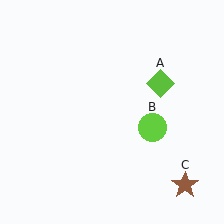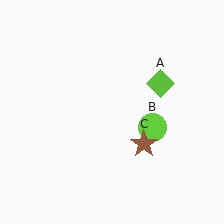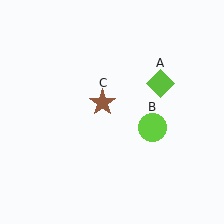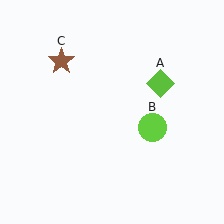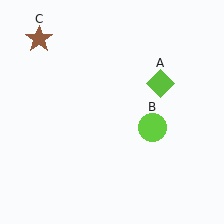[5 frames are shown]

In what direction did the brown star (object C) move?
The brown star (object C) moved up and to the left.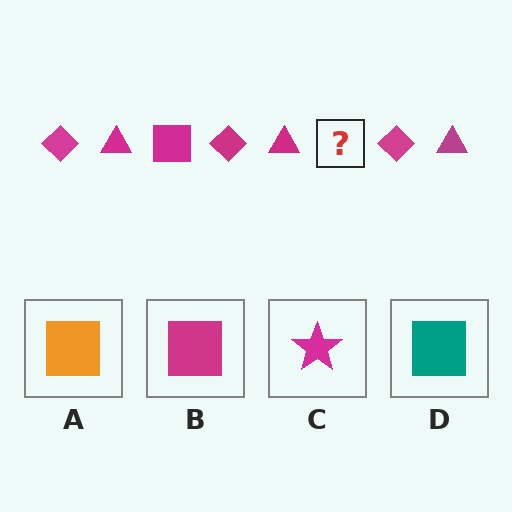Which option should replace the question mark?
Option B.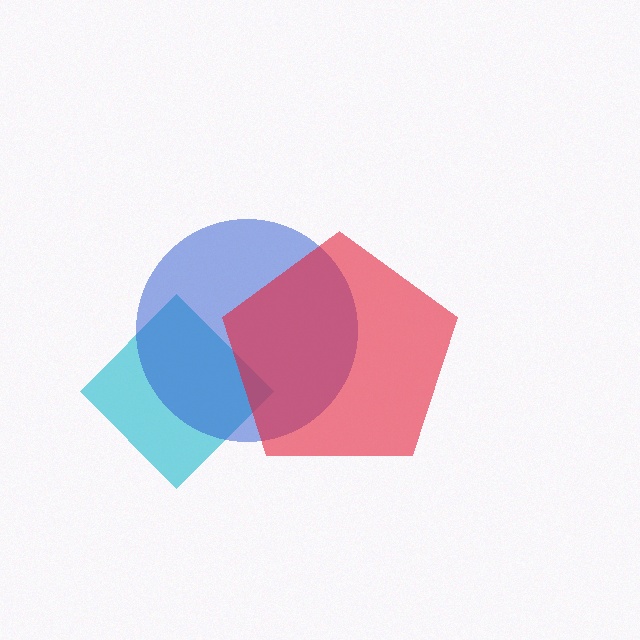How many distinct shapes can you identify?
There are 3 distinct shapes: a cyan diamond, a blue circle, a red pentagon.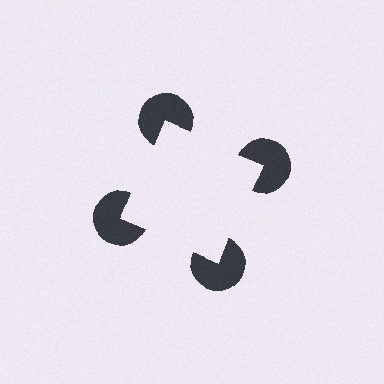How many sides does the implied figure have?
4 sides.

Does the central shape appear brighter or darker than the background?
It typically appears slightly brighter than the background, even though no actual brightness change is drawn.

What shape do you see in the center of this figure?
An illusory square — its edges are inferred from the aligned wedge cuts in the pac-man discs, not physically drawn.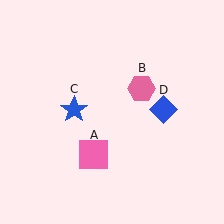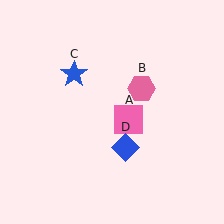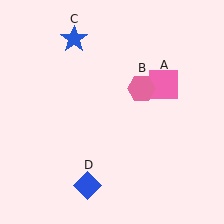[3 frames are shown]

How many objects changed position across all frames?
3 objects changed position: pink square (object A), blue star (object C), blue diamond (object D).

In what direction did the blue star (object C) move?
The blue star (object C) moved up.